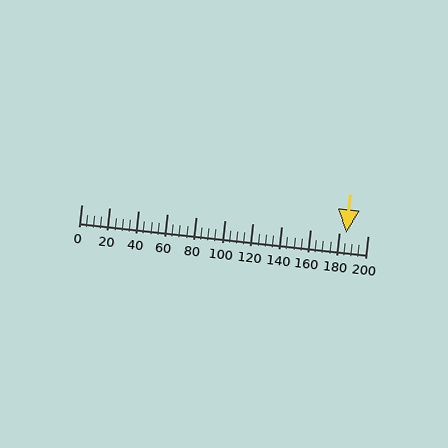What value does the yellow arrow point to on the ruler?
The yellow arrow points to approximately 185.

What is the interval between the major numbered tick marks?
The major tick marks are spaced 20 units apart.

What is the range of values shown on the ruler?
The ruler shows values from 0 to 200.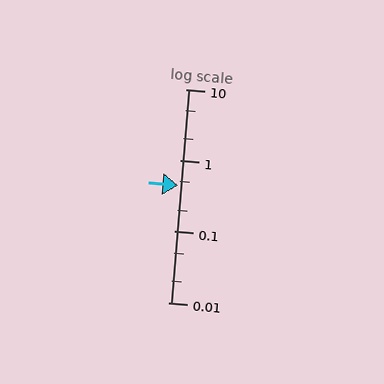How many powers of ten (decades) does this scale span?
The scale spans 3 decades, from 0.01 to 10.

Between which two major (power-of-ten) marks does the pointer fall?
The pointer is between 0.1 and 1.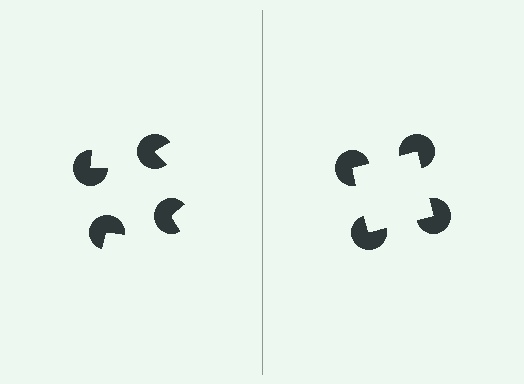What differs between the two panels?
The pac-man discs are positioned identically on both sides; only the wedge orientations differ. On the right they align to a square; on the left they are misaligned.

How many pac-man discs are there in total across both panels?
8 — 4 on each side.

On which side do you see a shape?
An illusory square appears on the right side. On the left side the wedge cuts are rotated, so no coherent shape forms.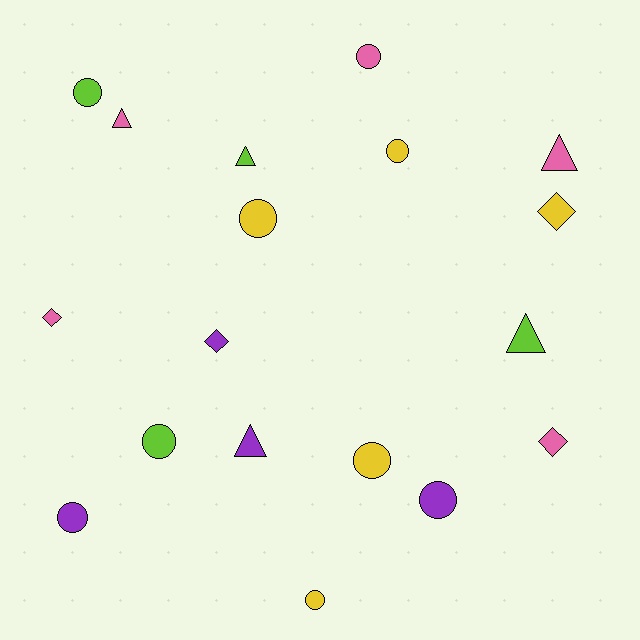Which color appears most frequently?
Pink, with 5 objects.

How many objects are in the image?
There are 18 objects.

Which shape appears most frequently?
Circle, with 9 objects.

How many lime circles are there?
There are 2 lime circles.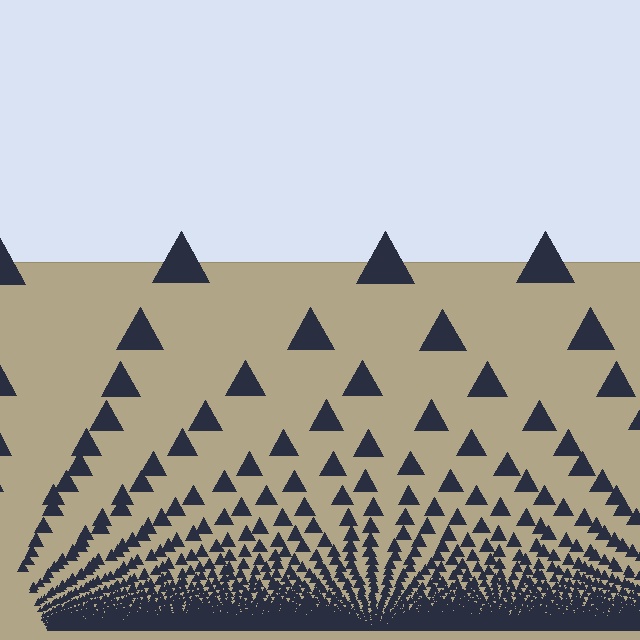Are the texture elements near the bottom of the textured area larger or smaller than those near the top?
Smaller. The gradient is inverted — elements near the bottom are smaller and denser.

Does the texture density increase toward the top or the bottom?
Density increases toward the bottom.